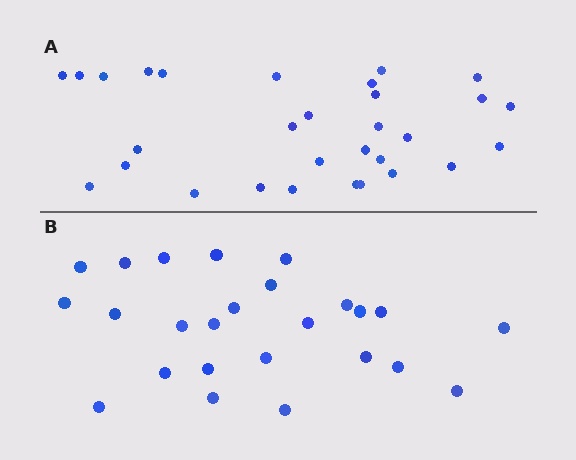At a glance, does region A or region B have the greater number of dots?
Region A (the top region) has more dots.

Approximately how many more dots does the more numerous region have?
Region A has about 5 more dots than region B.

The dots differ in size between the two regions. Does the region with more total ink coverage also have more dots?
No. Region B has more total ink coverage because its dots are larger, but region A actually contains more individual dots. Total area can be misleading — the number of items is what matters here.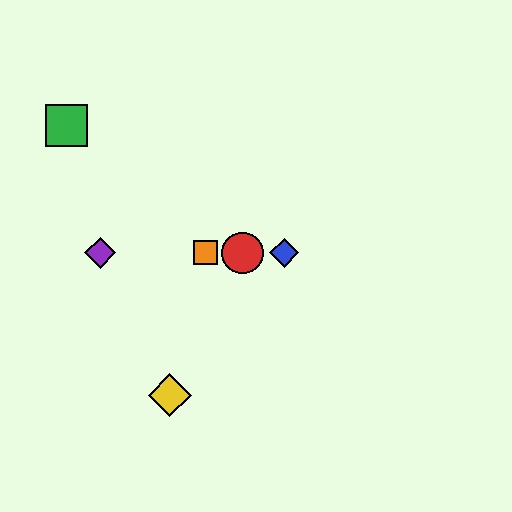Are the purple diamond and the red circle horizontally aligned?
Yes, both are at y≈253.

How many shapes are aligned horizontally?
4 shapes (the red circle, the blue diamond, the purple diamond, the orange square) are aligned horizontally.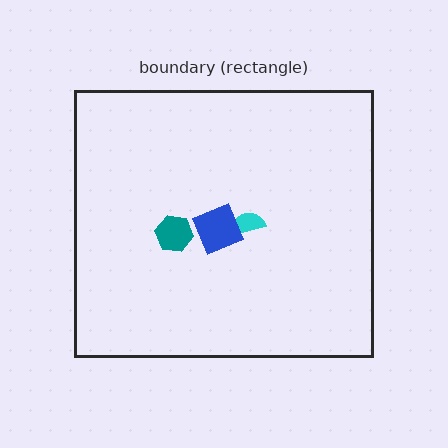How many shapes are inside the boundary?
3 inside, 0 outside.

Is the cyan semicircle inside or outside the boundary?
Inside.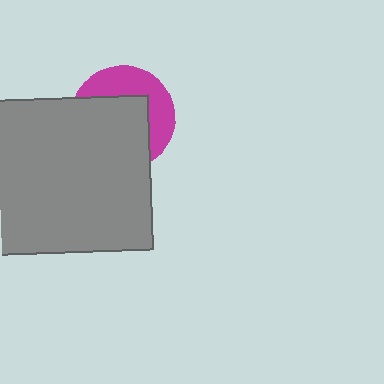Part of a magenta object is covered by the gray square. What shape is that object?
It is a circle.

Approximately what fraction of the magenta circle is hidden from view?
Roughly 60% of the magenta circle is hidden behind the gray square.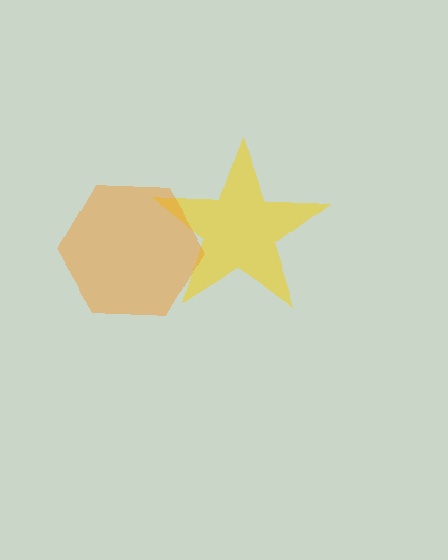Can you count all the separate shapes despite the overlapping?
Yes, there are 2 separate shapes.